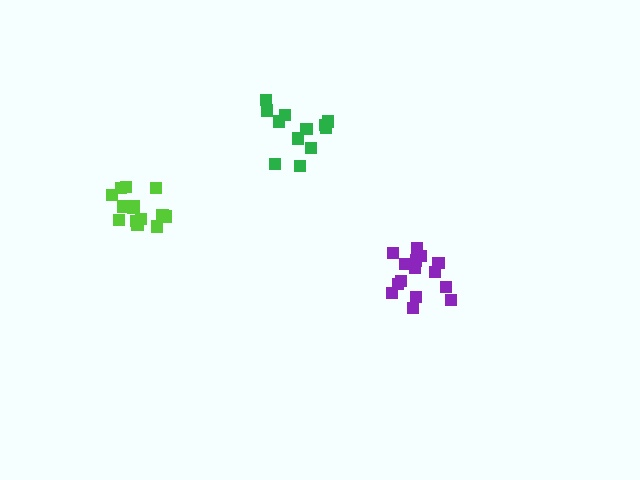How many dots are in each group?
Group 1: 12 dots, Group 2: 15 dots, Group 3: 14 dots (41 total).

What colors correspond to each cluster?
The clusters are colored: green, purple, lime.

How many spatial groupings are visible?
There are 3 spatial groupings.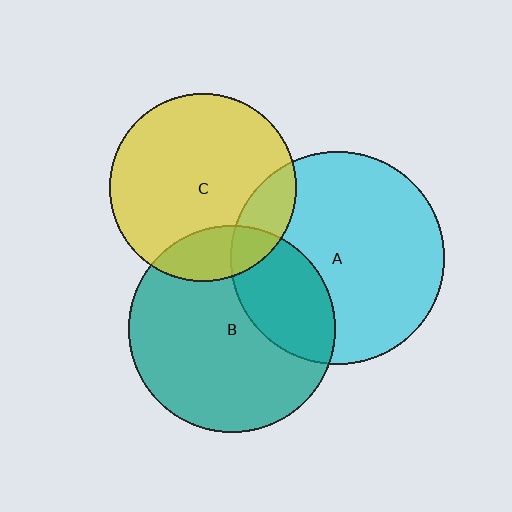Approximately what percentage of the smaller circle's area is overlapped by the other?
Approximately 15%.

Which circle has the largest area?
Circle A (cyan).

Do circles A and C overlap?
Yes.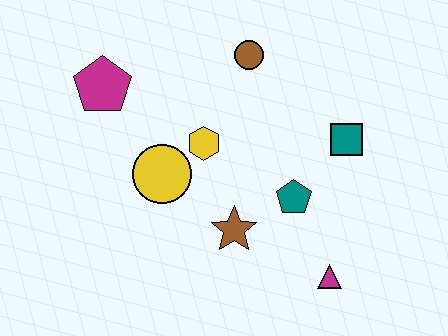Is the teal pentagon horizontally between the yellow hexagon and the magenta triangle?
Yes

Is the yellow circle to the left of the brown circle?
Yes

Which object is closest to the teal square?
The teal pentagon is closest to the teal square.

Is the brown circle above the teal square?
Yes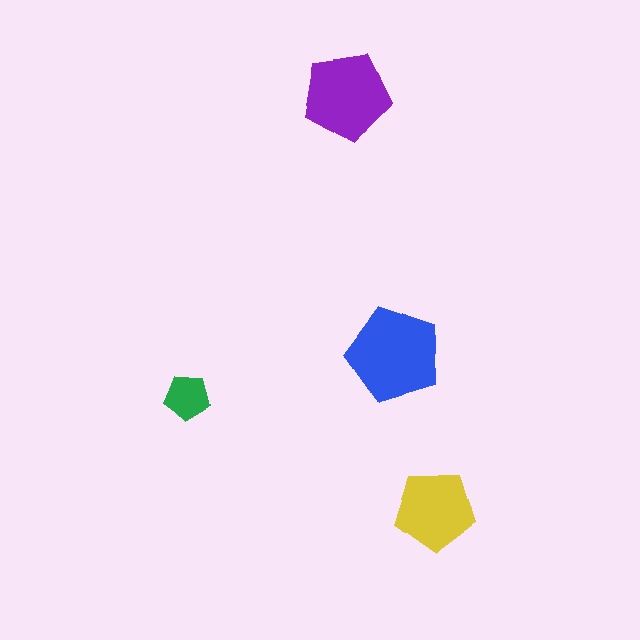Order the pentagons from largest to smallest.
the blue one, the purple one, the yellow one, the green one.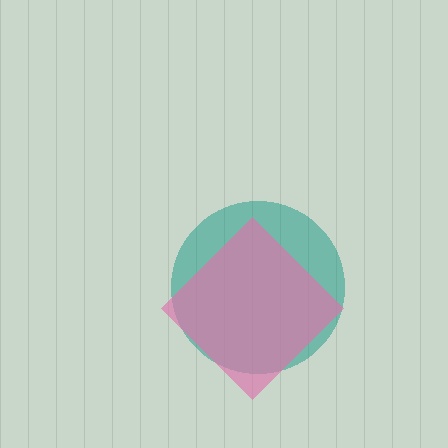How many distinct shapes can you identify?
There are 2 distinct shapes: a teal circle, a pink diamond.